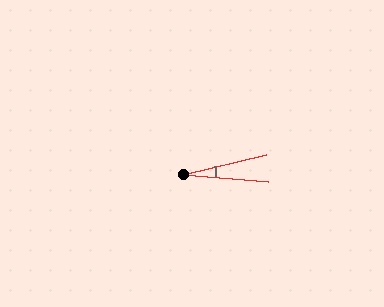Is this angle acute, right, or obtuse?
It is acute.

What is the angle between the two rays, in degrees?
Approximately 18 degrees.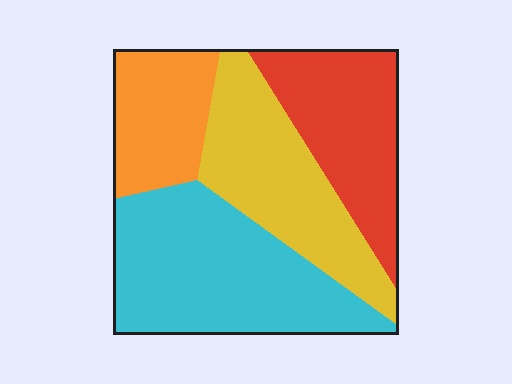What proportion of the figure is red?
Red covers around 25% of the figure.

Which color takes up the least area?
Orange, at roughly 15%.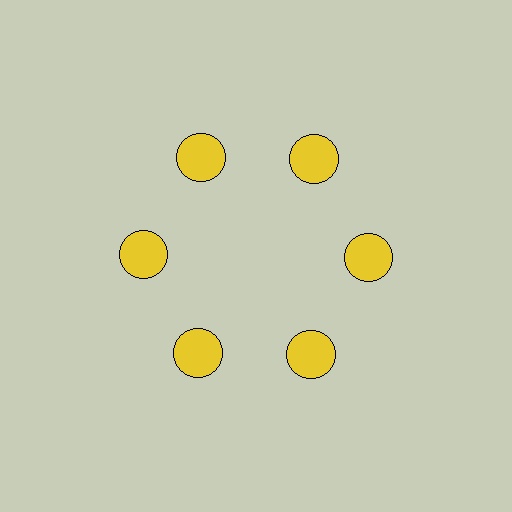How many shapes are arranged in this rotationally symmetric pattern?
There are 6 shapes, arranged in 6 groups of 1.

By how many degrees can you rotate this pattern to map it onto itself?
The pattern maps onto itself every 60 degrees of rotation.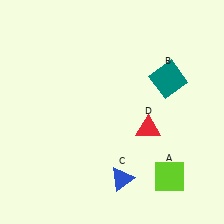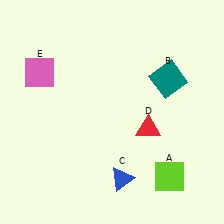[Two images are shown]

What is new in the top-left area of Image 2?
A pink square (E) was added in the top-left area of Image 2.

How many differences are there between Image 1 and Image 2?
There is 1 difference between the two images.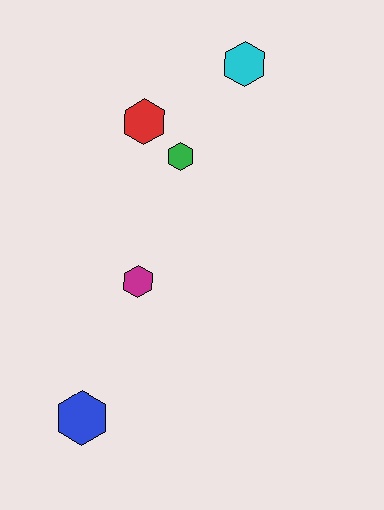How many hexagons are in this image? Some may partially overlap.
There are 5 hexagons.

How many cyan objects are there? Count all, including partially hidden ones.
There is 1 cyan object.